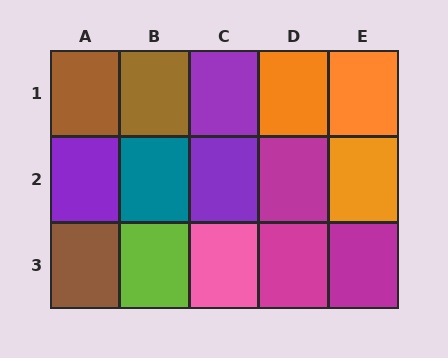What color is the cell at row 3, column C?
Pink.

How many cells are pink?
1 cell is pink.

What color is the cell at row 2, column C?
Purple.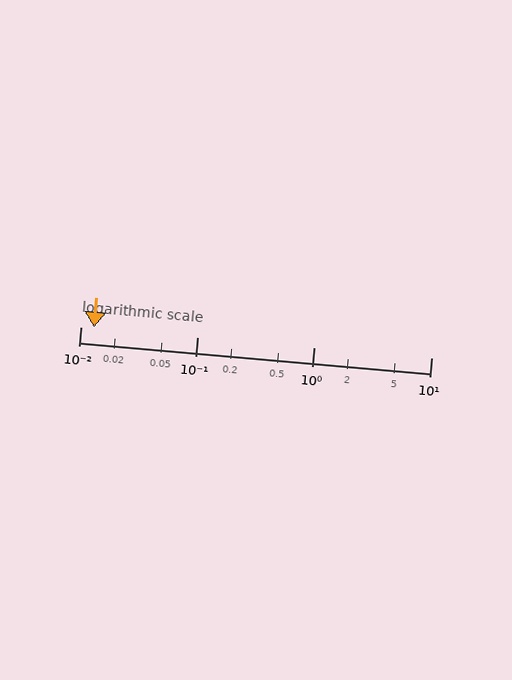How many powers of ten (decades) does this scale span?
The scale spans 3 decades, from 0.01 to 10.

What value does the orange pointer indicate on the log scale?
The pointer indicates approximately 0.013.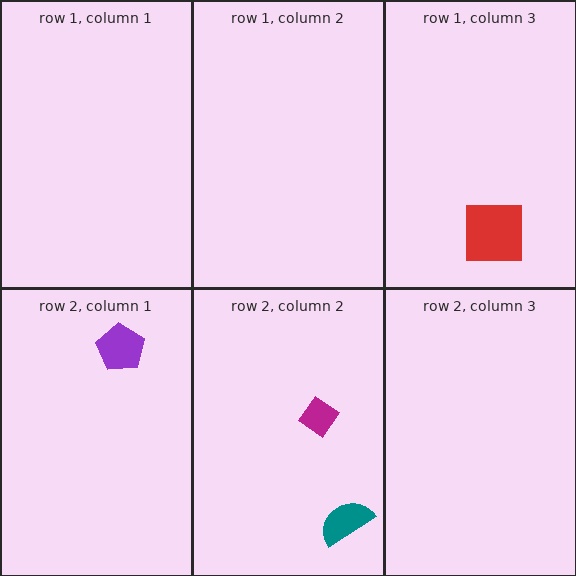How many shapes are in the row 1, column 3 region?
1.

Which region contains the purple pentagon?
The row 2, column 1 region.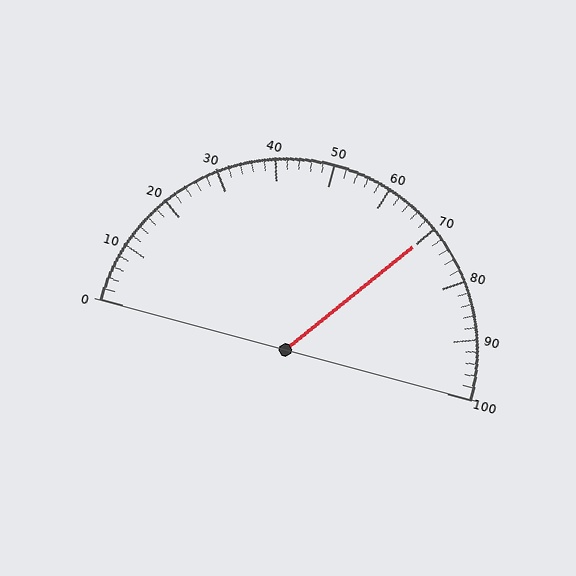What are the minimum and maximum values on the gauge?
The gauge ranges from 0 to 100.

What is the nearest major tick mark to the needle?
The nearest major tick mark is 70.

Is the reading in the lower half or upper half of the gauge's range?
The reading is in the upper half of the range (0 to 100).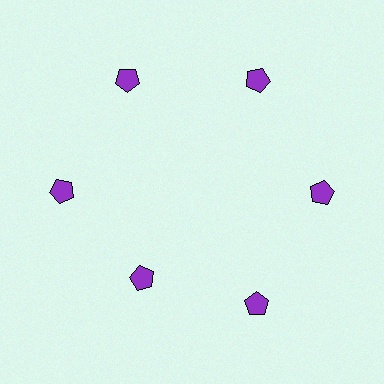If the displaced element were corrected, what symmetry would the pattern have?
It would have 6-fold rotational symmetry — the pattern would map onto itself every 60 degrees.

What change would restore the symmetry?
The symmetry would be restored by moving it outward, back onto the ring so that all 6 pentagons sit at equal angles and equal distance from the center.